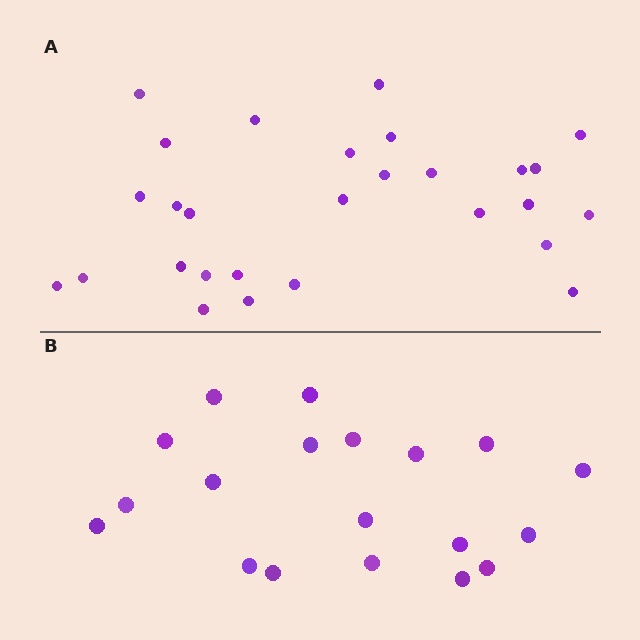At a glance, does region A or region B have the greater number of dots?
Region A (the top region) has more dots.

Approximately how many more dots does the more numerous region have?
Region A has roughly 8 or so more dots than region B.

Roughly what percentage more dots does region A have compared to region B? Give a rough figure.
About 45% more.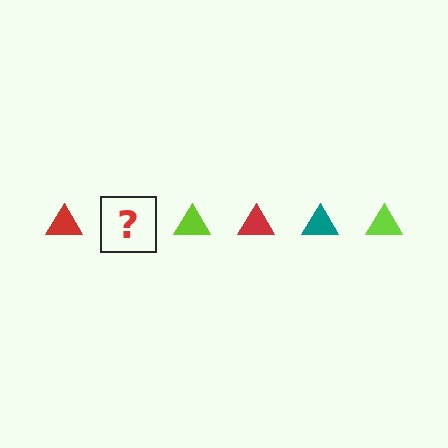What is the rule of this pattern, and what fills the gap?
The rule is that the pattern cycles through red, teal, lime triangles. The gap should be filled with a teal triangle.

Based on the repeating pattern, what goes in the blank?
The blank should be a teal triangle.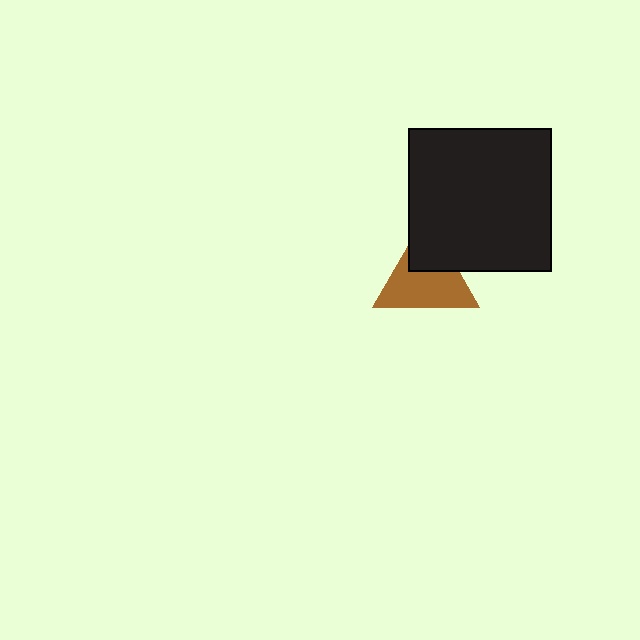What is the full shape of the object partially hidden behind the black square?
The partially hidden object is a brown triangle.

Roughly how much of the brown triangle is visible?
Most of it is visible (roughly 66%).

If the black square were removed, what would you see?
You would see the complete brown triangle.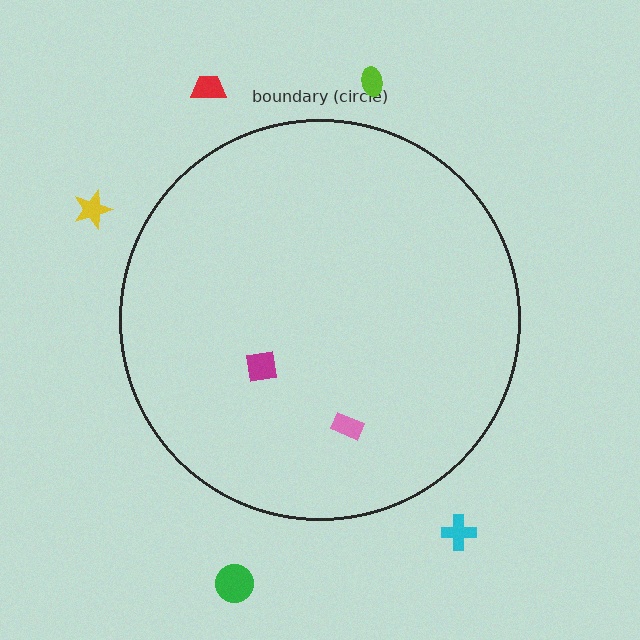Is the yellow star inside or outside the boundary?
Outside.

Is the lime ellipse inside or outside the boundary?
Outside.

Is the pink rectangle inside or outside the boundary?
Inside.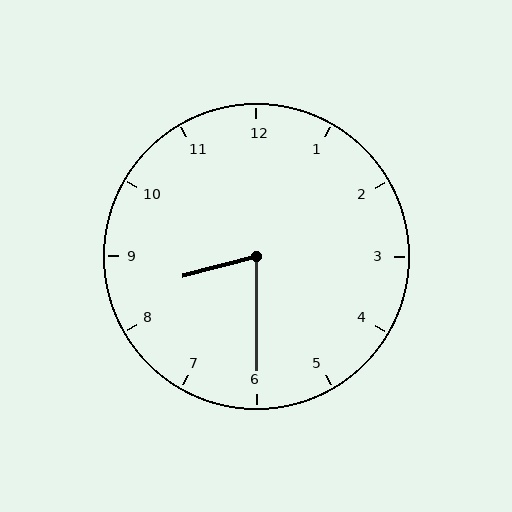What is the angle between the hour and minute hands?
Approximately 75 degrees.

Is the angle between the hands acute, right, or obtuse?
It is acute.